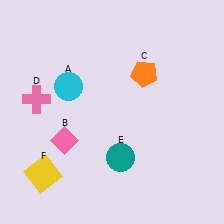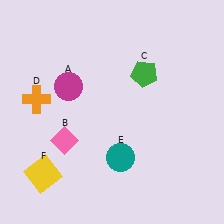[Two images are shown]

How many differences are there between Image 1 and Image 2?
There are 3 differences between the two images.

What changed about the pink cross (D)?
In Image 1, D is pink. In Image 2, it changed to orange.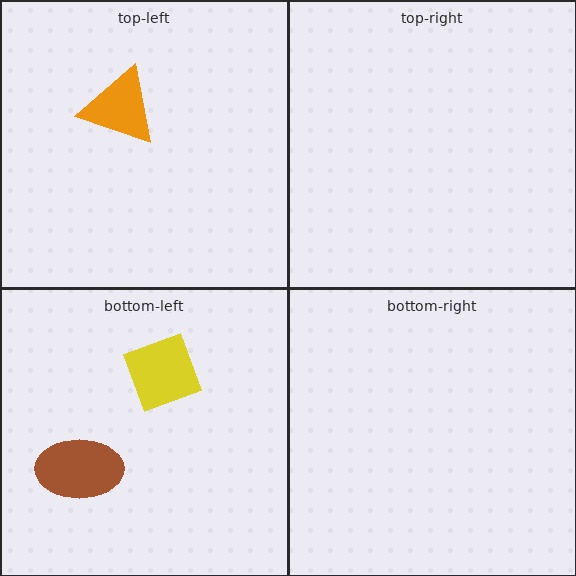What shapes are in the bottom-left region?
The brown ellipse, the yellow square.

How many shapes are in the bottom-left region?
2.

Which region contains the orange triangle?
The top-left region.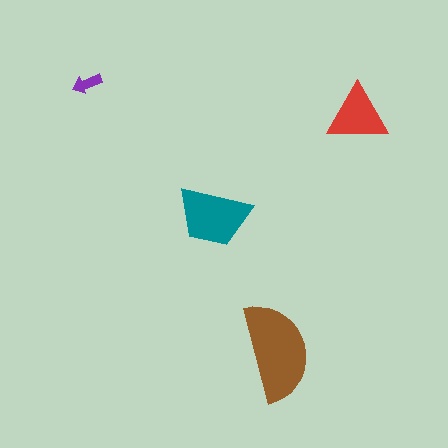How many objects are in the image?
There are 4 objects in the image.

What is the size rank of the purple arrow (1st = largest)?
4th.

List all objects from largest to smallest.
The brown semicircle, the teal trapezoid, the red triangle, the purple arrow.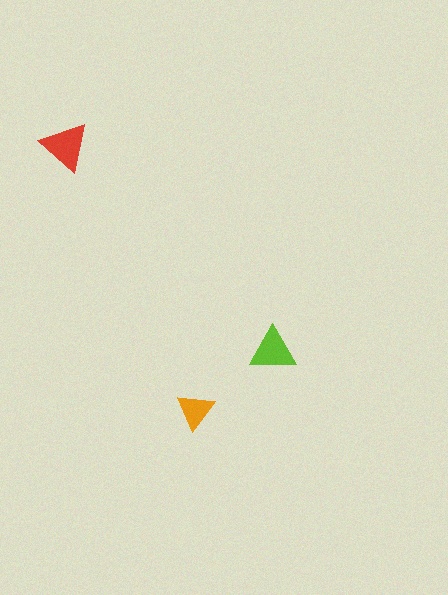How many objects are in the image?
There are 3 objects in the image.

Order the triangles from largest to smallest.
the red one, the lime one, the orange one.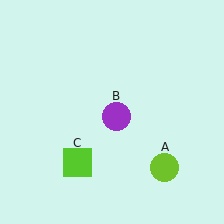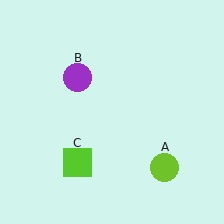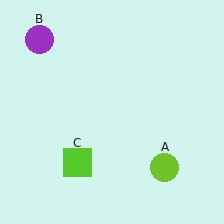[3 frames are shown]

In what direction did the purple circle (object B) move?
The purple circle (object B) moved up and to the left.